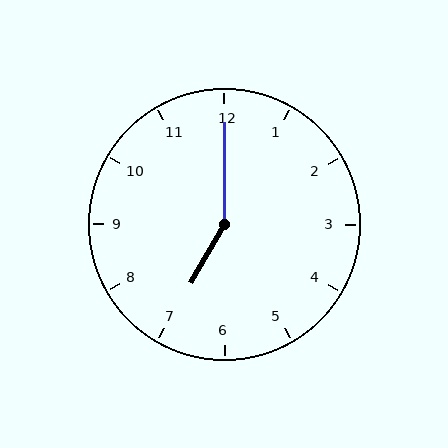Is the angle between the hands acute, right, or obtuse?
It is obtuse.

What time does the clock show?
7:00.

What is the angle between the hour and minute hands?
Approximately 150 degrees.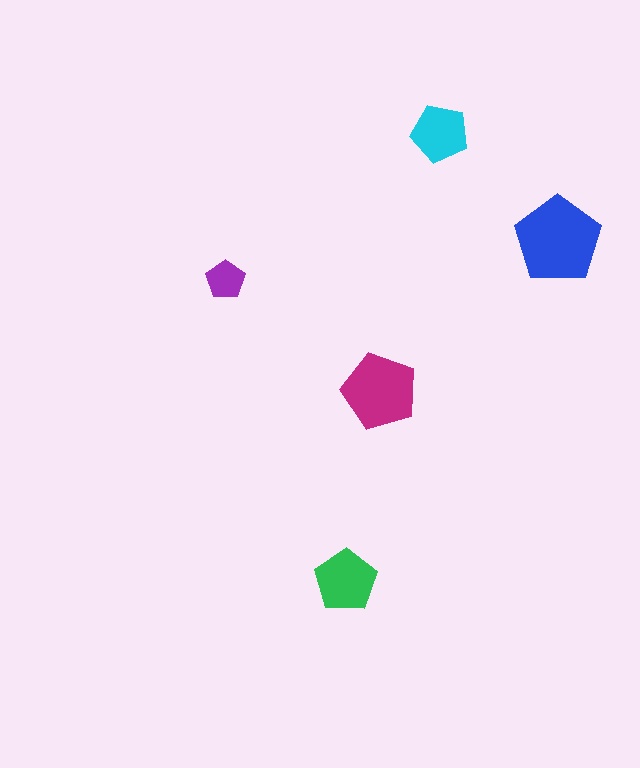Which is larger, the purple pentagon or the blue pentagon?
The blue one.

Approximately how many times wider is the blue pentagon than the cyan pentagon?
About 1.5 times wider.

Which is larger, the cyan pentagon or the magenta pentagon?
The magenta one.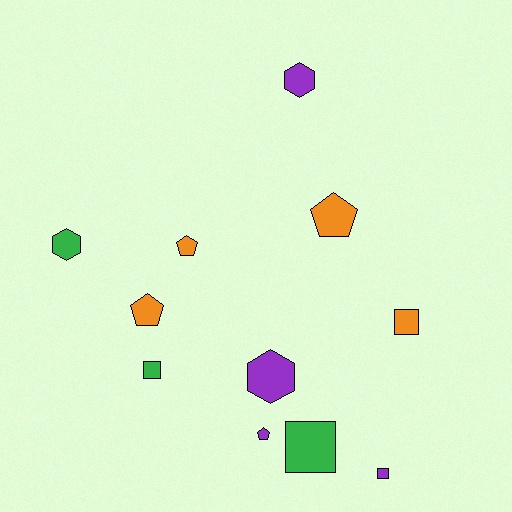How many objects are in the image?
There are 11 objects.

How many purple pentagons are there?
There is 1 purple pentagon.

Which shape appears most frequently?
Pentagon, with 4 objects.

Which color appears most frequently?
Orange, with 4 objects.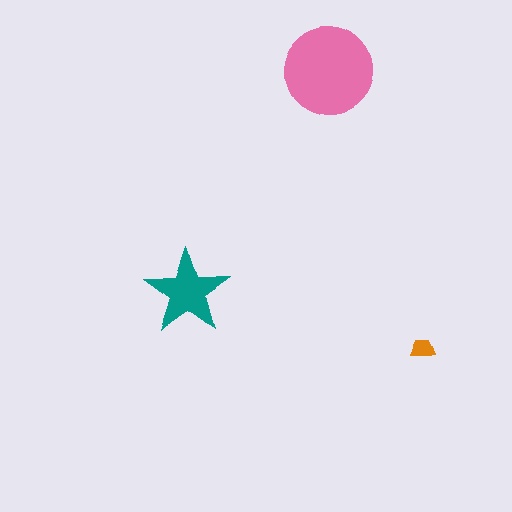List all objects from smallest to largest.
The orange trapezoid, the teal star, the pink circle.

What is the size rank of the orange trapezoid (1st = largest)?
3rd.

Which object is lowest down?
The orange trapezoid is bottommost.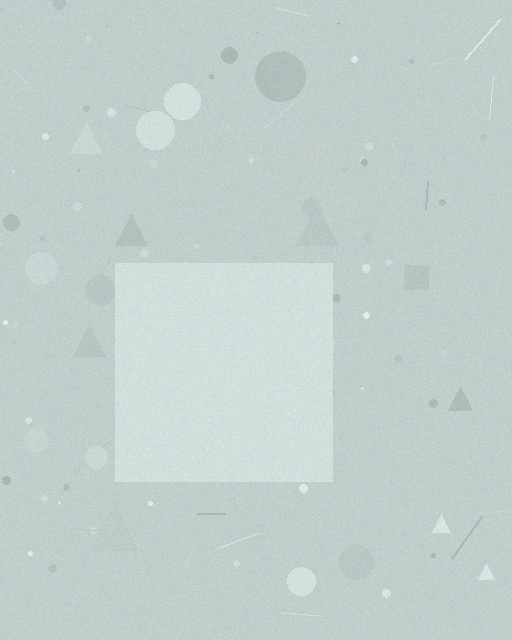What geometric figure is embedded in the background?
A square is embedded in the background.